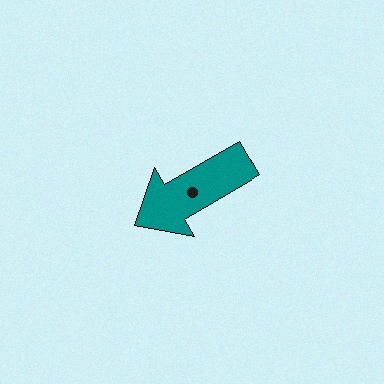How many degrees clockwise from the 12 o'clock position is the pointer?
Approximately 240 degrees.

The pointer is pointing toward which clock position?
Roughly 8 o'clock.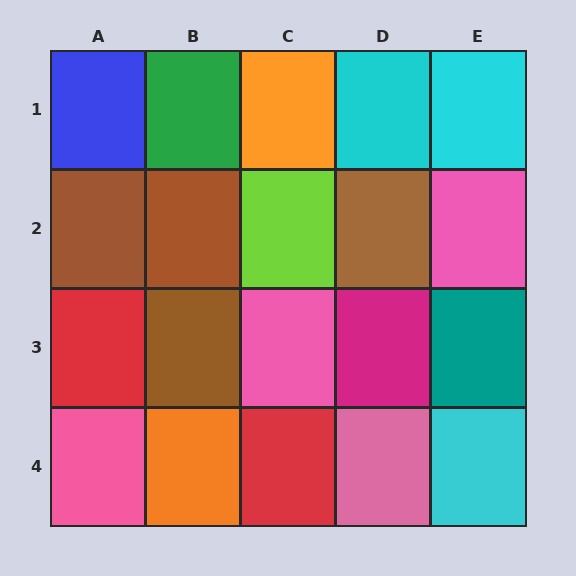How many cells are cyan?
3 cells are cyan.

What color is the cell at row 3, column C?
Pink.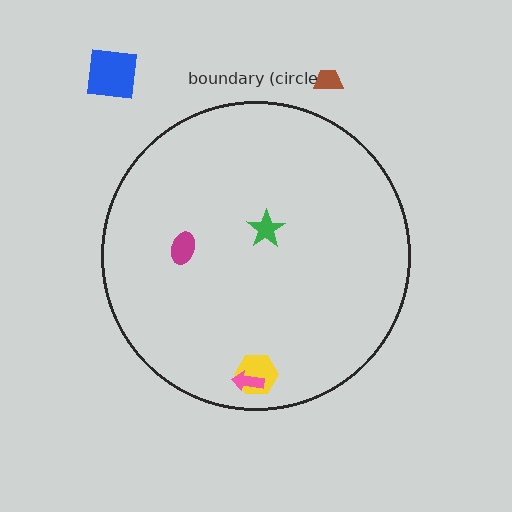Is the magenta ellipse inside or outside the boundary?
Inside.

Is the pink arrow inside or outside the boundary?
Inside.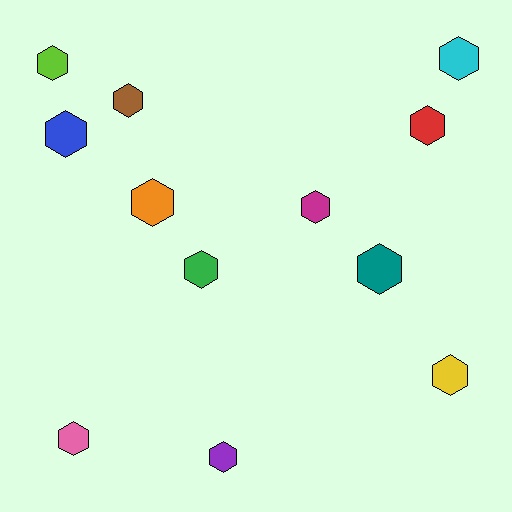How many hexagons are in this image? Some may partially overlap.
There are 12 hexagons.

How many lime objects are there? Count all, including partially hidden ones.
There is 1 lime object.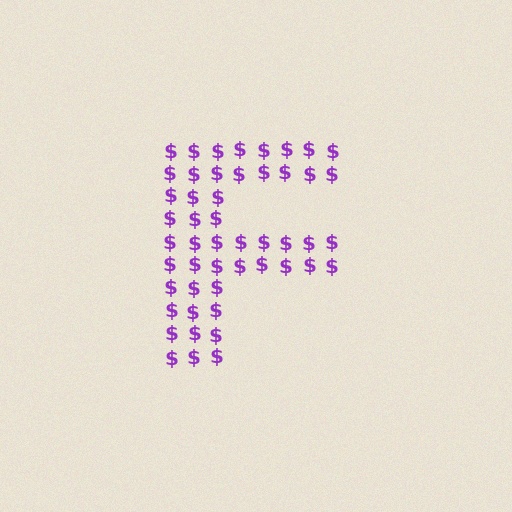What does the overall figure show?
The overall figure shows the letter F.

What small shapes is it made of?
It is made of small dollar signs.